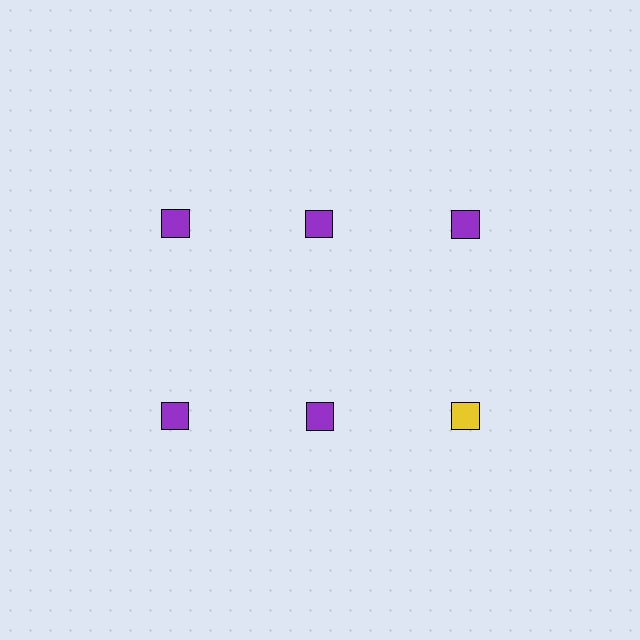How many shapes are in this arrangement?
There are 6 shapes arranged in a grid pattern.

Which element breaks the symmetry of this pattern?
The yellow square in the second row, center column breaks the symmetry. All other shapes are purple squares.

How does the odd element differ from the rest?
It has a different color: yellow instead of purple.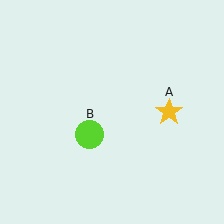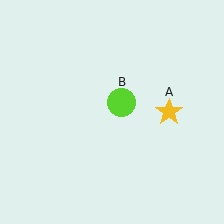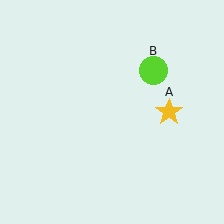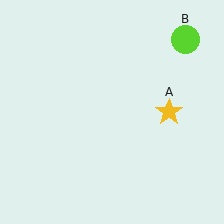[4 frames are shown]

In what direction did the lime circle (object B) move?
The lime circle (object B) moved up and to the right.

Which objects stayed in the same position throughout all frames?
Yellow star (object A) remained stationary.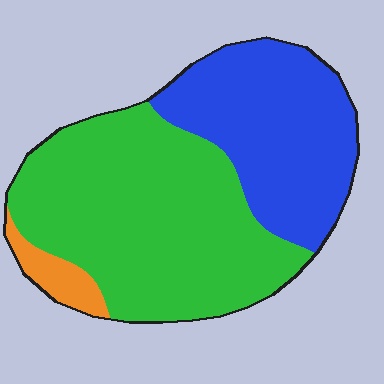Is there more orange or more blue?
Blue.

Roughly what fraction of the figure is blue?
Blue covers roughly 35% of the figure.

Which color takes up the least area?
Orange, at roughly 5%.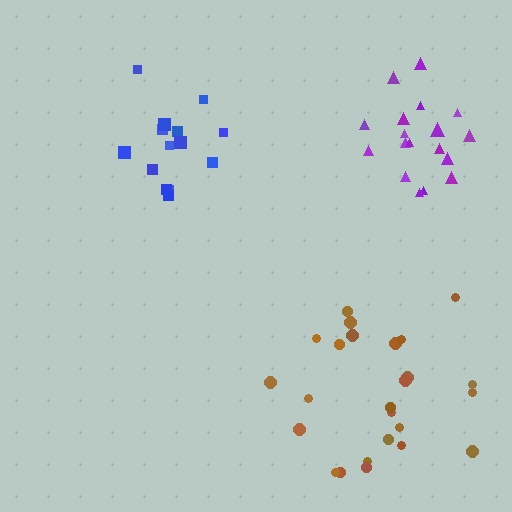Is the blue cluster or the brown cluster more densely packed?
Blue.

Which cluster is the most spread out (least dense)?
Brown.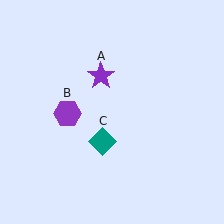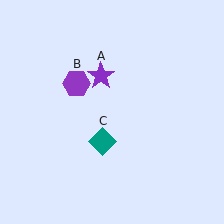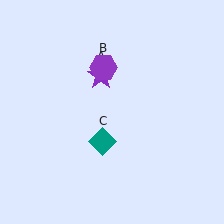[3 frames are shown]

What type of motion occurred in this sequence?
The purple hexagon (object B) rotated clockwise around the center of the scene.